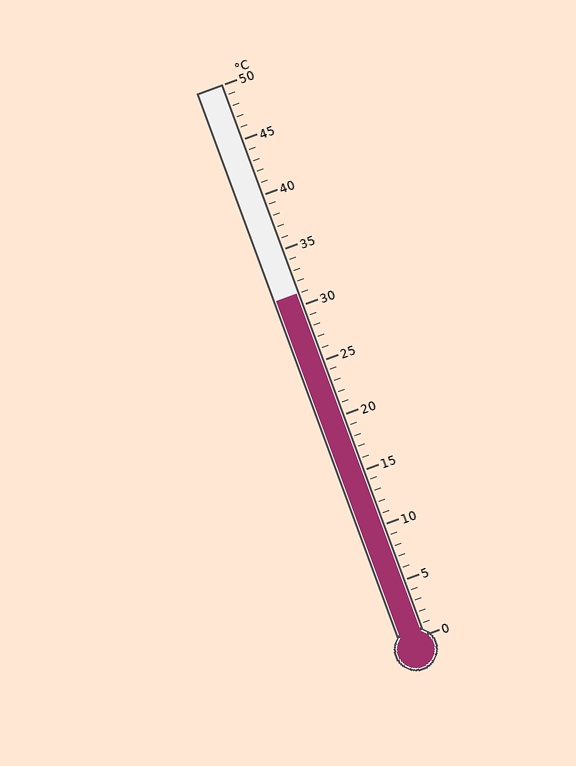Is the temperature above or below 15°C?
The temperature is above 15°C.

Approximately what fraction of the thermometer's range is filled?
The thermometer is filled to approximately 60% of its range.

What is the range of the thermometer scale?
The thermometer scale ranges from 0°C to 50°C.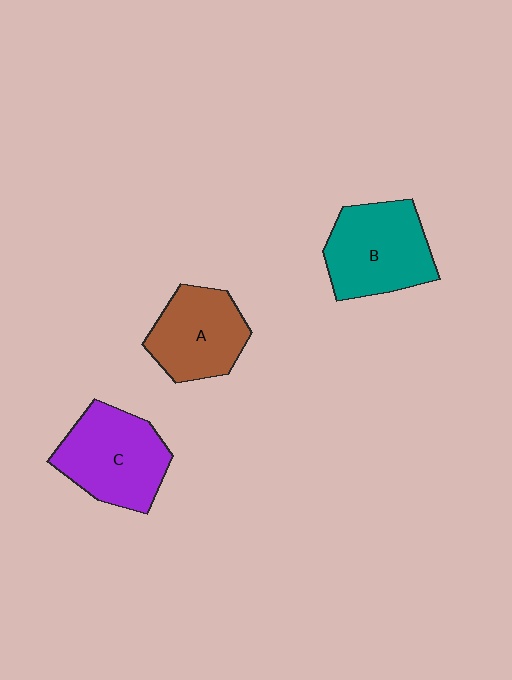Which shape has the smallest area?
Shape A (brown).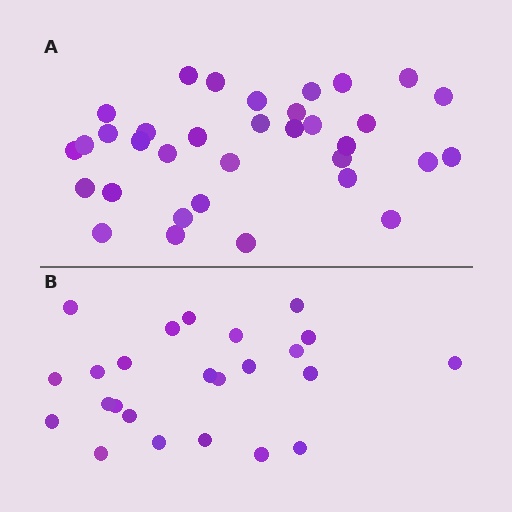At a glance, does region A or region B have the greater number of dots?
Region A (the top region) has more dots.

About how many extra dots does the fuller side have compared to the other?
Region A has roughly 10 or so more dots than region B.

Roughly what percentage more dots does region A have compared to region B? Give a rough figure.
About 40% more.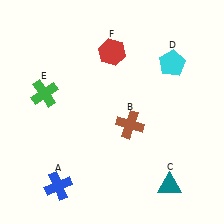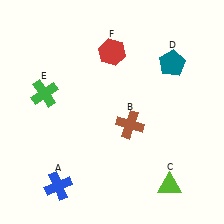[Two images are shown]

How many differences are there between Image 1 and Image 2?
There are 2 differences between the two images.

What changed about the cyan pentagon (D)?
In Image 1, D is cyan. In Image 2, it changed to teal.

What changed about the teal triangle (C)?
In Image 1, C is teal. In Image 2, it changed to lime.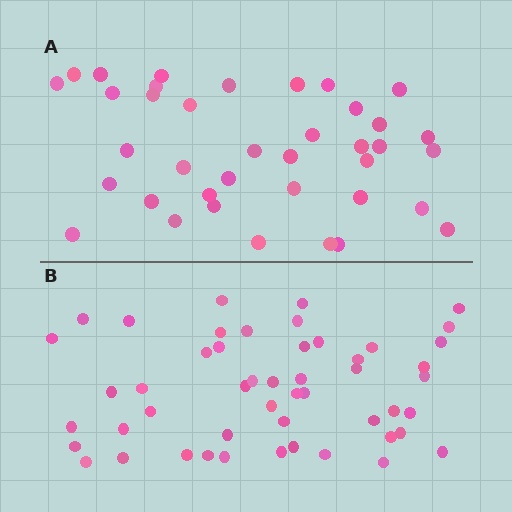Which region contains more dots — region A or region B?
Region B (the bottom region) has more dots.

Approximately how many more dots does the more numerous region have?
Region B has roughly 12 or so more dots than region A.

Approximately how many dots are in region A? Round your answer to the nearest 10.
About 40 dots. (The exact count is 38, which rounds to 40.)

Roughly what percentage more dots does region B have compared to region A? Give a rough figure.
About 30% more.